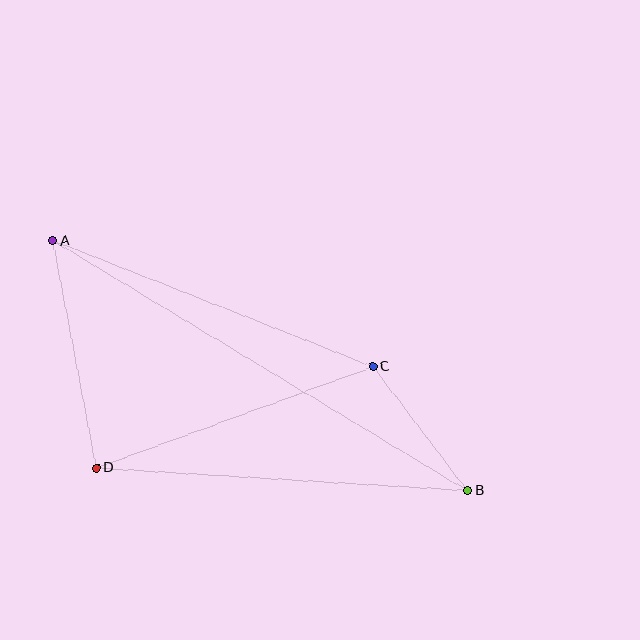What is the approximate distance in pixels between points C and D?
The distance between C and D is approximately 295 pixels.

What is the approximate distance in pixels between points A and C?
The distance between A and C is approximately 344 pixels.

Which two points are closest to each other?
Points B and C are closest to each other.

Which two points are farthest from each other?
Points A and B are farthest from each other.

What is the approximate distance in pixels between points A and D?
The distance between A and D is approximately 231 pixels.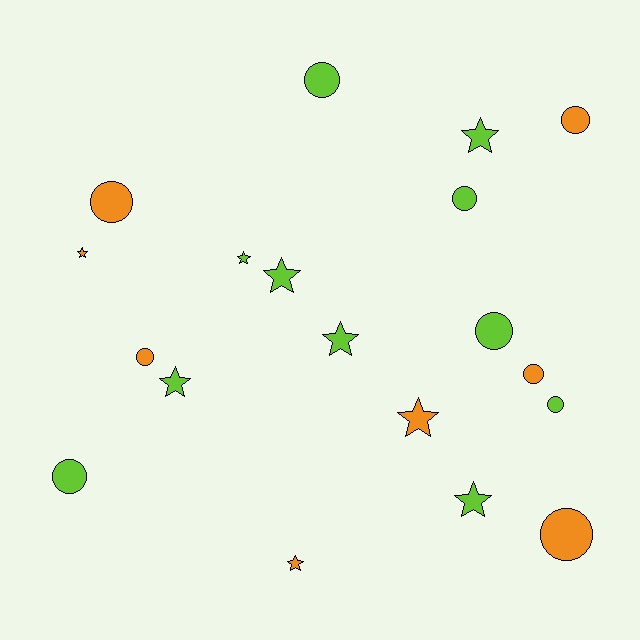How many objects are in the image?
There are 19 objects.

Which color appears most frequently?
Lime, with 11 objects.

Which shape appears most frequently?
Circle, with 10 objects.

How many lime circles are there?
There are 5 lime circles.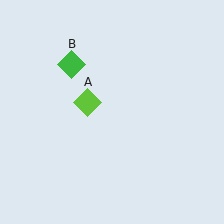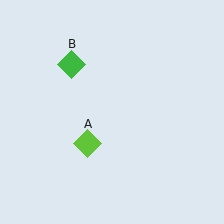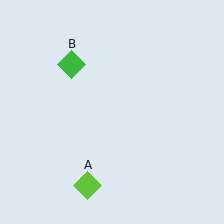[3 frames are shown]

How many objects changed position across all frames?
1 object changed position: lime diamond (object A).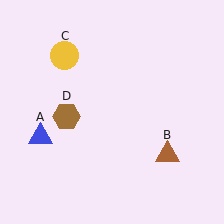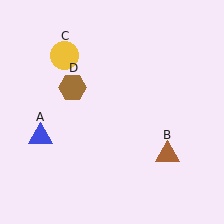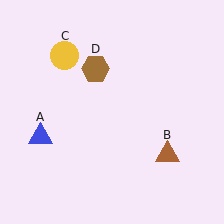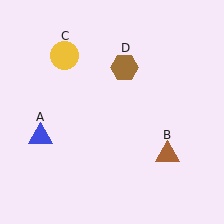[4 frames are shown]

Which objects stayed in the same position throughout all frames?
Blue triangle (object A) and brown triangle (object B) and yellow circle (object C) remained stationary.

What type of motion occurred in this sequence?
The brown hexagon (object D) rotated clockwise around the center of the scene.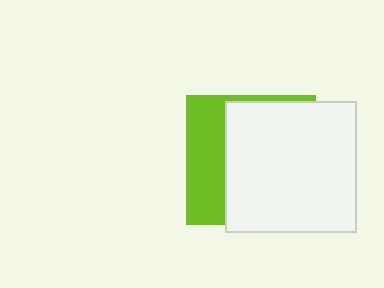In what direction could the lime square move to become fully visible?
The lime square could move left. That would shift it out from behind the white square entirely.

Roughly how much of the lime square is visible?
A small part of it is visible (roughly 34%).